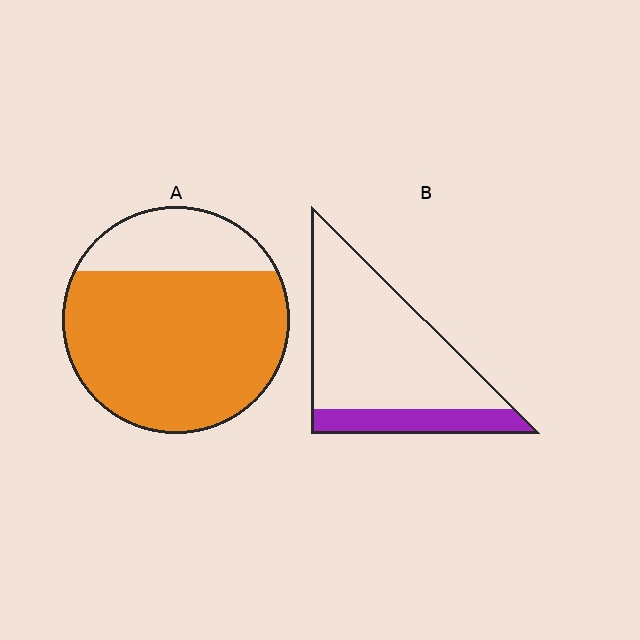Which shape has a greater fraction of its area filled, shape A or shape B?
Shape A.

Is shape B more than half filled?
No.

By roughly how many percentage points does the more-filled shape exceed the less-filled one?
By roughly 55 percentage points (A over B).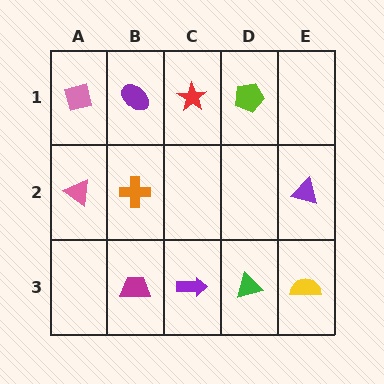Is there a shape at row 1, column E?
No, that cell is empty.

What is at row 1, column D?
A lime pentagon.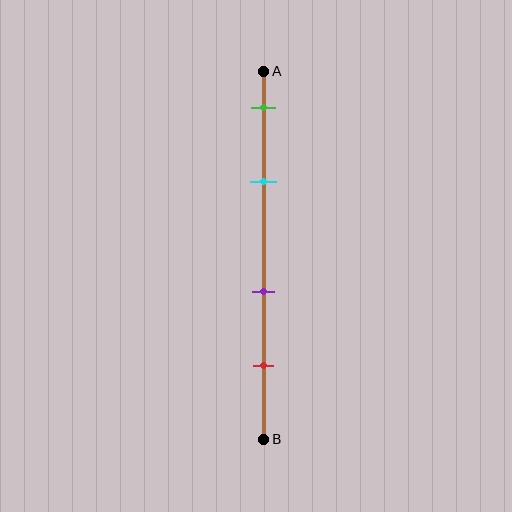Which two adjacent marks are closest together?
The green and cyan marks are the closest adjacent pair.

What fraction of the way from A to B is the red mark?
The red mark is approximately 80% (0.8) of the way from A to B.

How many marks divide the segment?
There are 4 marks dividing the segment.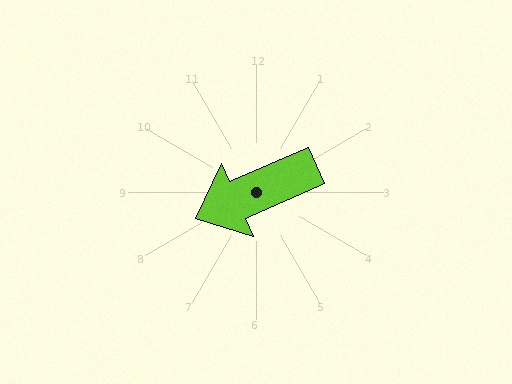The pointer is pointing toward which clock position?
Roughly 8 o'clock.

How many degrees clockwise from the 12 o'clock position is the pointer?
Approximately 246 degrees.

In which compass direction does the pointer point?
Southwest.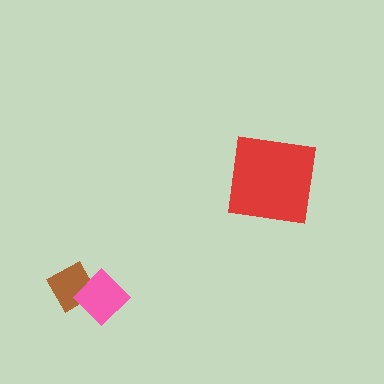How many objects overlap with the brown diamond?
1 object overlaps with the brown diamond.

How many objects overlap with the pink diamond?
1 object overlaps with the pink diamond.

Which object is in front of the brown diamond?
The pink diamond is in front of the brown diamond.